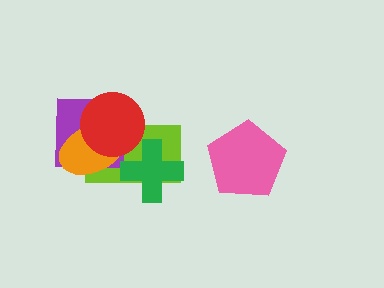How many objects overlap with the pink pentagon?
0 objects overlap with the pink pentagon.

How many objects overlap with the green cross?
1 object overlaps with the green cross.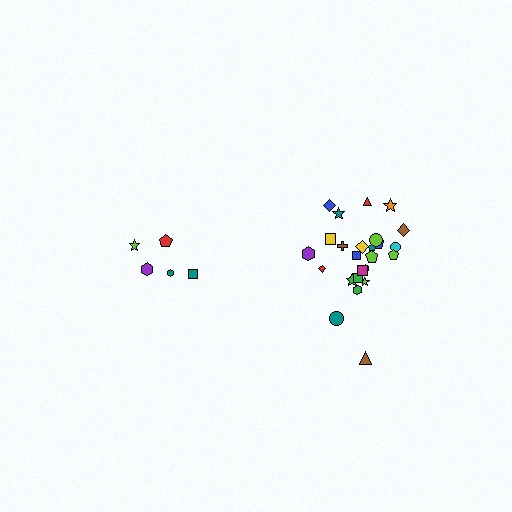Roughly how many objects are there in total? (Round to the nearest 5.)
Roughly 30 objects in total.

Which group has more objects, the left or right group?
The right group.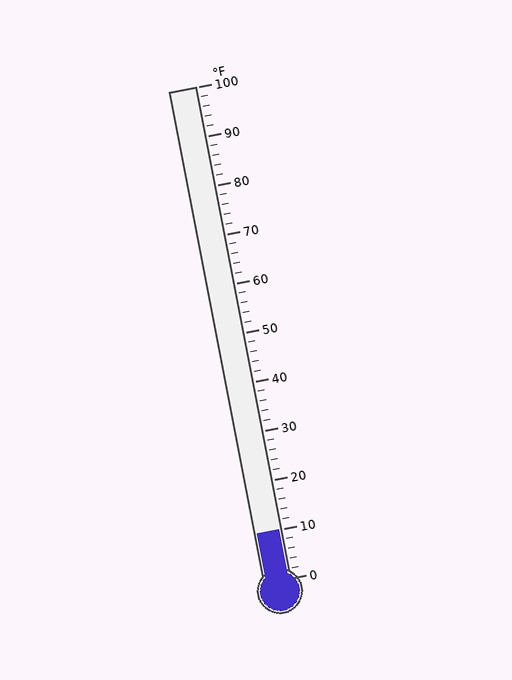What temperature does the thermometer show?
The thermometer shows approximately 10°F.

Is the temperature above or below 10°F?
The temperature is at 10°F.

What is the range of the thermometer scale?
The thermometer scale ranges from 0°F to 100°F.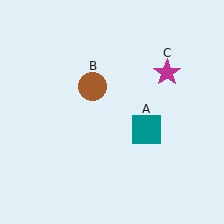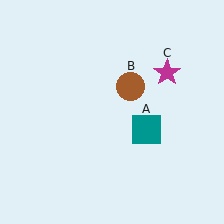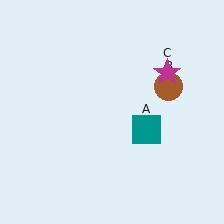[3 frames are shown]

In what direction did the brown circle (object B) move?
The brown circle (object B) moved right.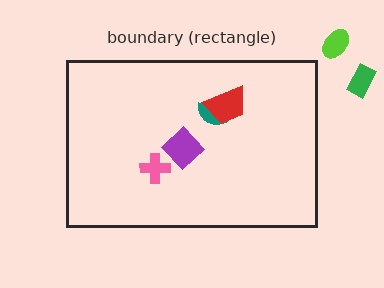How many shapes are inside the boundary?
4 inside, 2 outside.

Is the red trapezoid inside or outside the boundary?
Inside.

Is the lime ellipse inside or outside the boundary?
Outside.